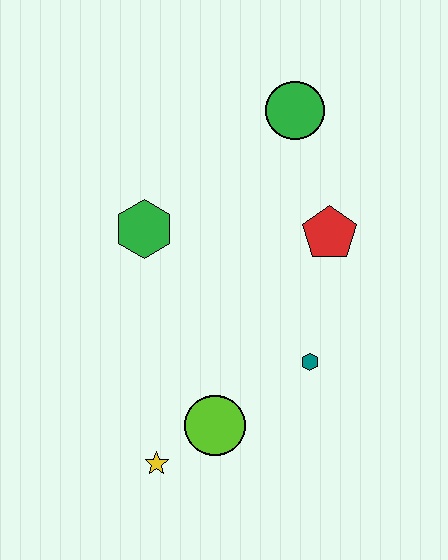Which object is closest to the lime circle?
The yellow star is closest to the lime circle.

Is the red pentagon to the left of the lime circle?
No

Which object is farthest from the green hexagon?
The yellow star is farthest from the green hexagon.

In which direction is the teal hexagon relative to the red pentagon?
The teal hexagon is below the red pentagon.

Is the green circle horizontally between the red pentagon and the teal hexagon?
No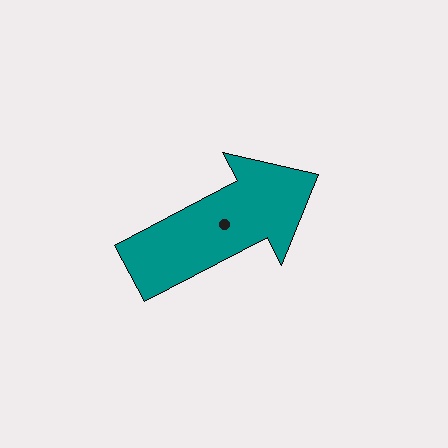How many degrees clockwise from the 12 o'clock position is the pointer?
Approximately 62 degrees.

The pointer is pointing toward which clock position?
Roughly 2 o'clock.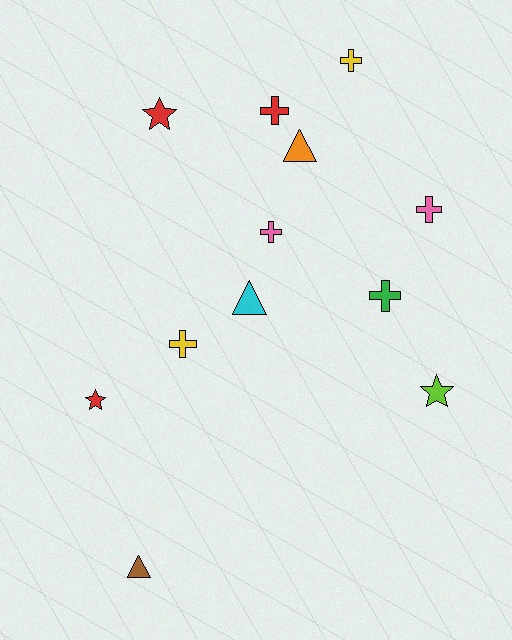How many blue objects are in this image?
There are no blue objects.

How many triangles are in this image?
There are 3 triangles.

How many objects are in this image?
There are 12 objects.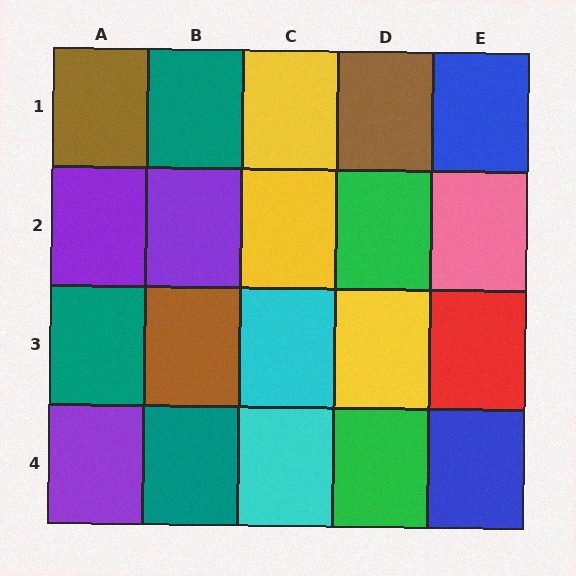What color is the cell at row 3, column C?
Cyan.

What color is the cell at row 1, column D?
Brown.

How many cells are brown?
3 cells are brown.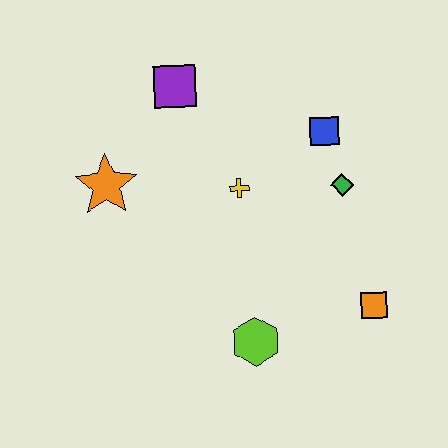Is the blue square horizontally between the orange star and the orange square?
Yes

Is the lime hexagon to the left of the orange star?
No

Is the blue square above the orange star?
Yes